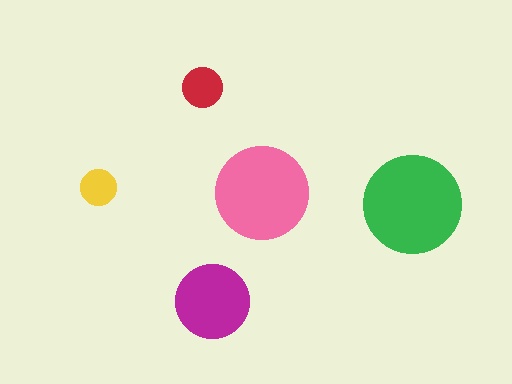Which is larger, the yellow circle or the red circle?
The red one.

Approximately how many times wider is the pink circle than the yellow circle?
About 2.5 times wider.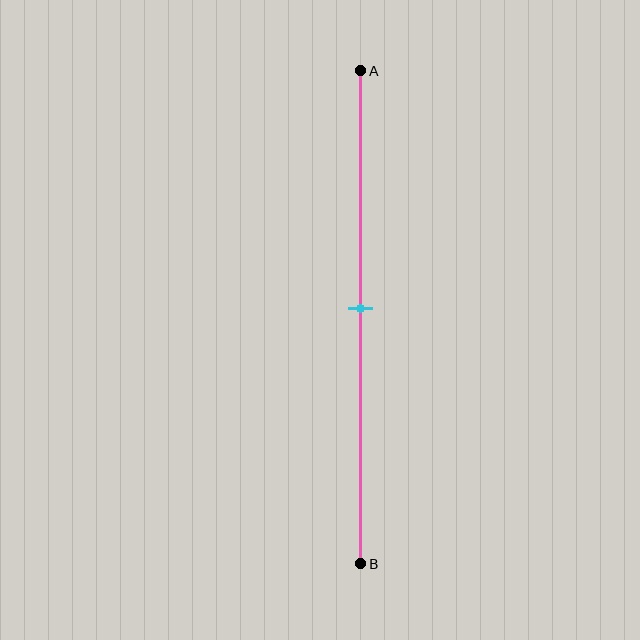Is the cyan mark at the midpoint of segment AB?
Yes, the mark is approximately at the midpoint.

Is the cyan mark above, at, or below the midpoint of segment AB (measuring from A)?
The cyan mark is approximately at the midpoint of segment AB.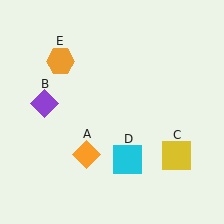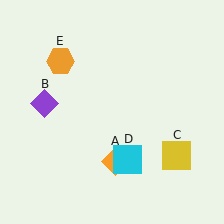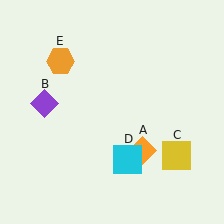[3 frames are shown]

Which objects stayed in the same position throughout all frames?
Purple diamond (object B) and yellow square (object C) and cyan square (object D) and orange hexagon (object E) remained stationary.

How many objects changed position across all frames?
1 object changed position: orange diamond (object A).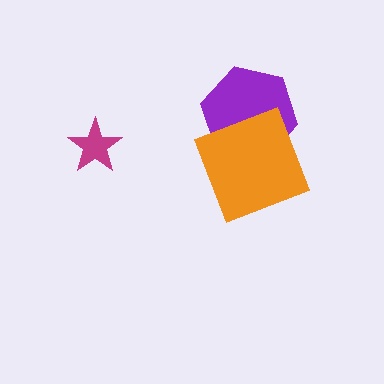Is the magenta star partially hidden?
No, no other shape covers it.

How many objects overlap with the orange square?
1 object overlaps with the orange square.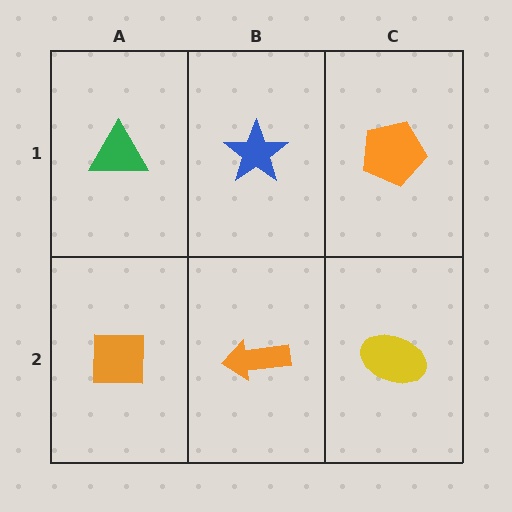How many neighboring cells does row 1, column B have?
3.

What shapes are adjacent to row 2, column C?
An orange pentagon (row 1, column C), an orange arrow (row 2, column B).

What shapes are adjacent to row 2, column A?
A green triangle (row 1, column A), an orange arrow (row 2, column B).